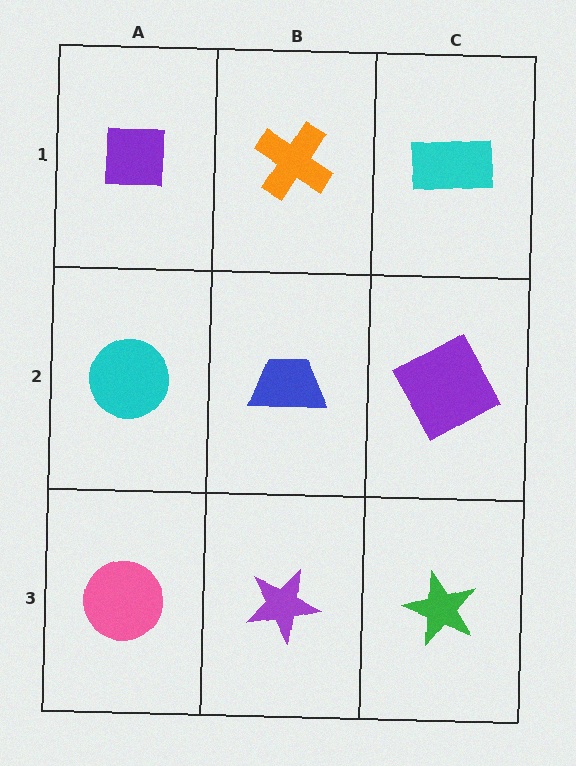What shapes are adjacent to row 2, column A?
A purple square (row 1, column A), a pink circle (row 3, column A), a blue trapezoid (row 2, column B).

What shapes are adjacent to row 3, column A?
A cyan circle (row 2, column A), a purple star (row 3, column B).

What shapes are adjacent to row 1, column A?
A cyan circle (row 2, column A), an orange cross (row 1, column B).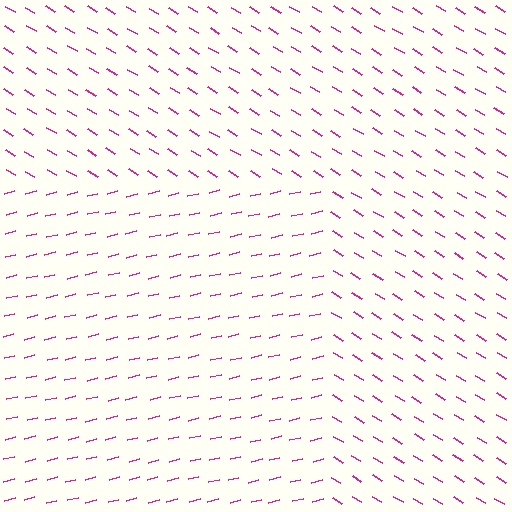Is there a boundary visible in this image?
Yes, there is a texture boundary formed by a change in line orientation.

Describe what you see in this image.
The image is filled with small magenta line segments. A rectangle region in the image has lines oriented differently from the surrounding lines, creating a visible texture boundary.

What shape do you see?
I see a rectangle.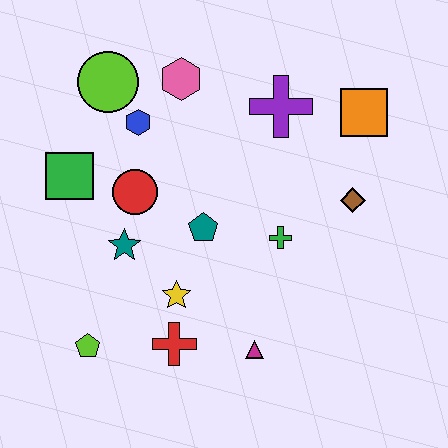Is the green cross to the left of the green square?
No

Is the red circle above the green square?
No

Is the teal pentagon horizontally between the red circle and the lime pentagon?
No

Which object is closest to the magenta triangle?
The red cross is closest to the magenta triangle.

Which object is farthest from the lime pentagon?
The orange square is farthest from the lime pentagon.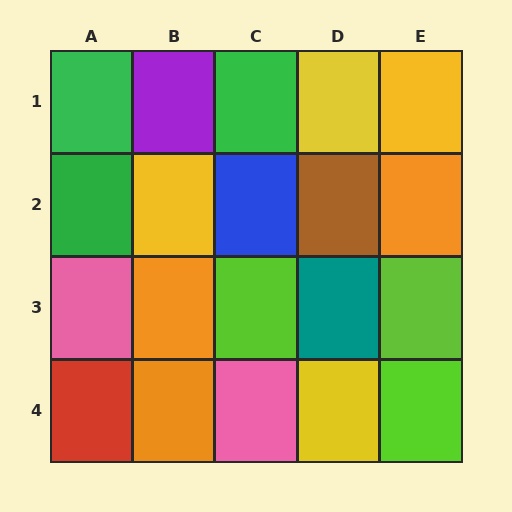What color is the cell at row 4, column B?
Orange.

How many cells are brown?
1 cell is brown.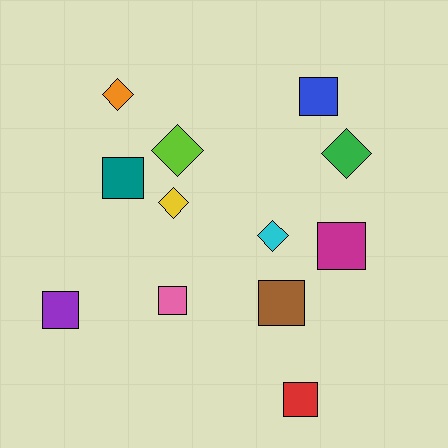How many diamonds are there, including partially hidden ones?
There are 5 diamonds.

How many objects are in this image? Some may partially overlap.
There are 12 objects.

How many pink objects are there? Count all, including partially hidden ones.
There is 1 pink object.